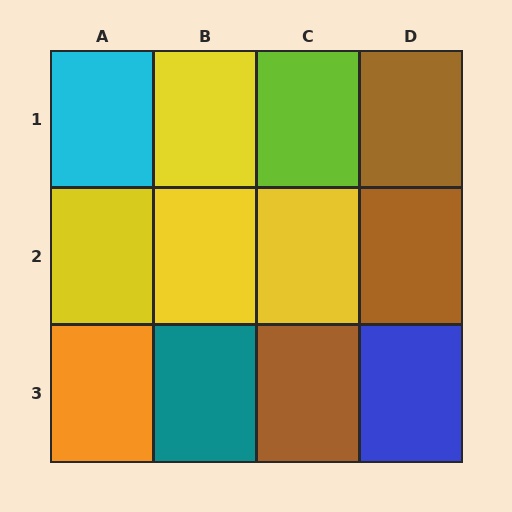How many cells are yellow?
4 cells are yellow.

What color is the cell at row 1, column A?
Cyan.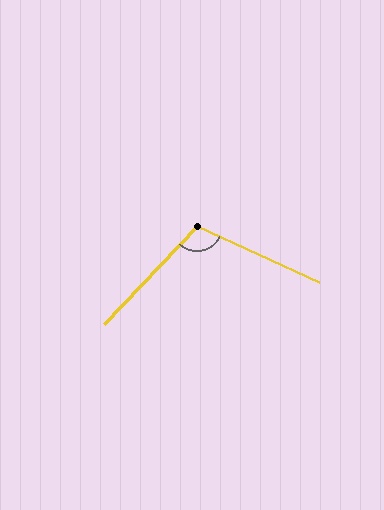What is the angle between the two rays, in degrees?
Approximately 109 degrees.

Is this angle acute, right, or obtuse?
It is obtuse.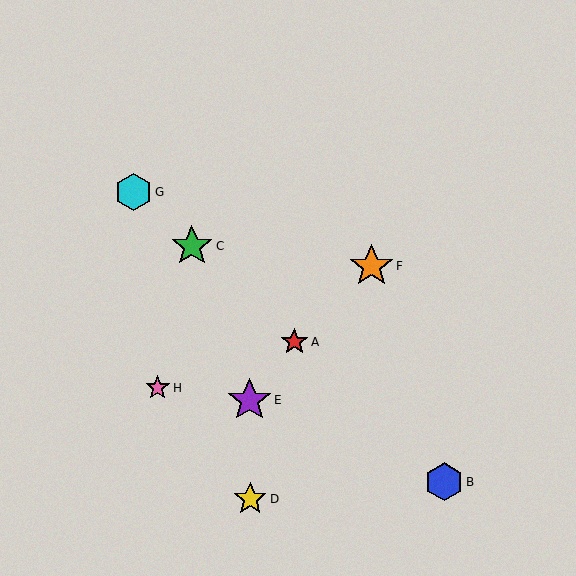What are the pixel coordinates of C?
Object C is at (192, 246).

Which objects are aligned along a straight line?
Objects A, B, C, G are aligned along a straight line.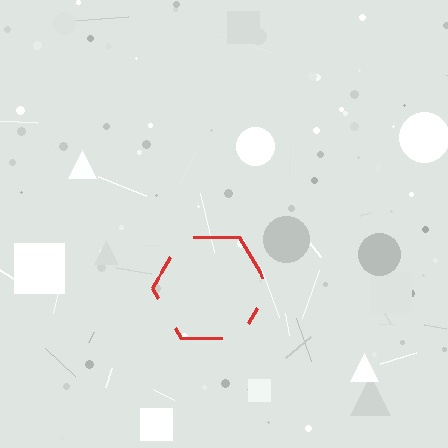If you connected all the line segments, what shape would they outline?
They would outline a hexagon.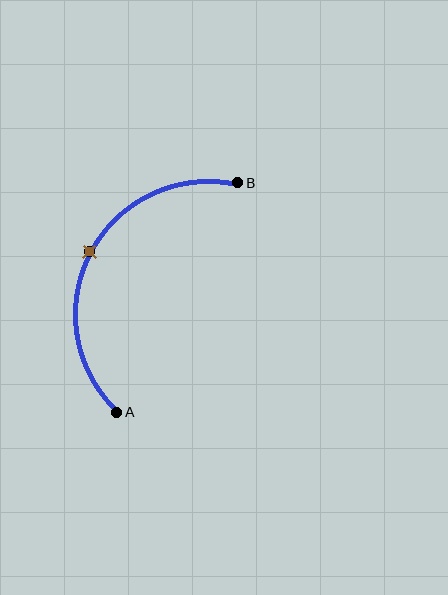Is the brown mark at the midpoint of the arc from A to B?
Yes. The brown mark lies on the arc at equal arc-length from both A and B — it is the arc midpoint.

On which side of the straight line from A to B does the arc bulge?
The arc bulges to the left of the straight line connecting A and B.